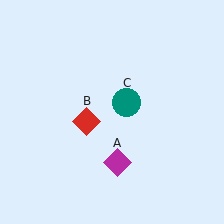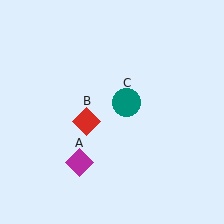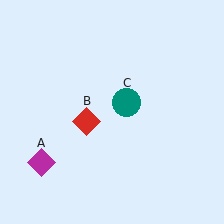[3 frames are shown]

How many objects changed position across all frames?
1 object changed position: magenta diamond (object A).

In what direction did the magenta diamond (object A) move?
The magenta diamond (object A) moved left.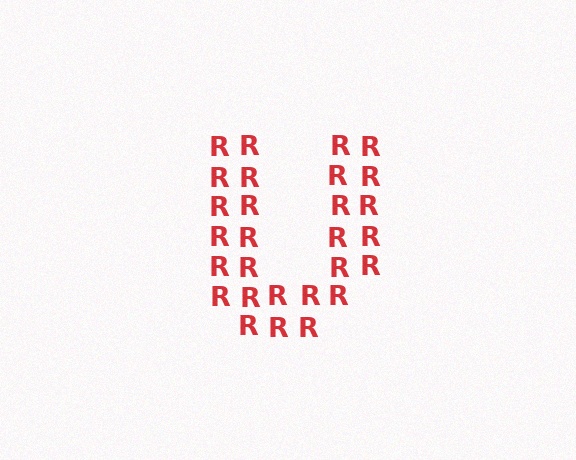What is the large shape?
The large shape is the letter U.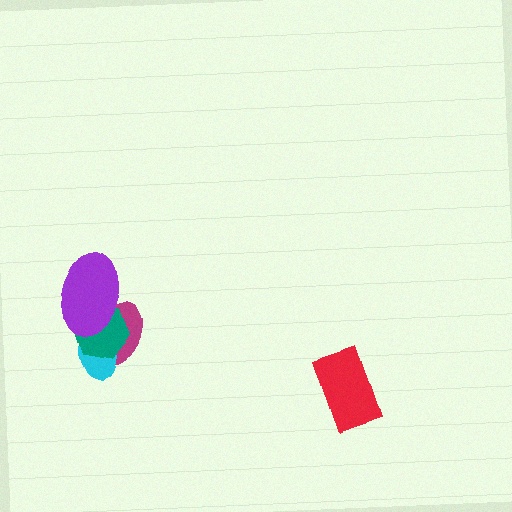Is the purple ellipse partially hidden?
No, no other shape covers it.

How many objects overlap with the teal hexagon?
3 objects overlap with the teal hexagon.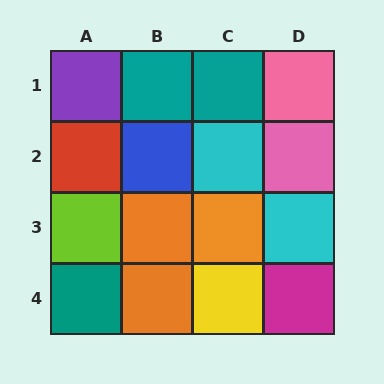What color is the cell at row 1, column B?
Teal.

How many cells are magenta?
1 cell is magenta.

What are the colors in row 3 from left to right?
Lime, orange, orange, cyan.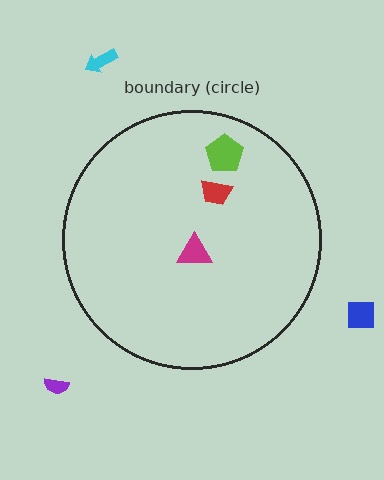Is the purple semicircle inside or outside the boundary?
Outside.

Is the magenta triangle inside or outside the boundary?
Inside.